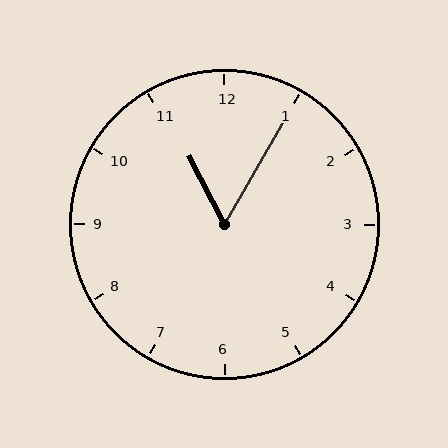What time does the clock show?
11:05.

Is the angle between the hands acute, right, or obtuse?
It is acute.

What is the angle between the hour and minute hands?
Approximately 58 degrees.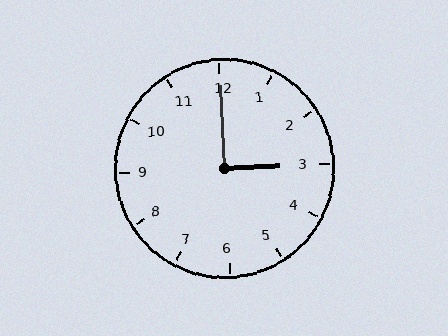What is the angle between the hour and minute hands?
Approximately 90 degrees.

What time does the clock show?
3:00.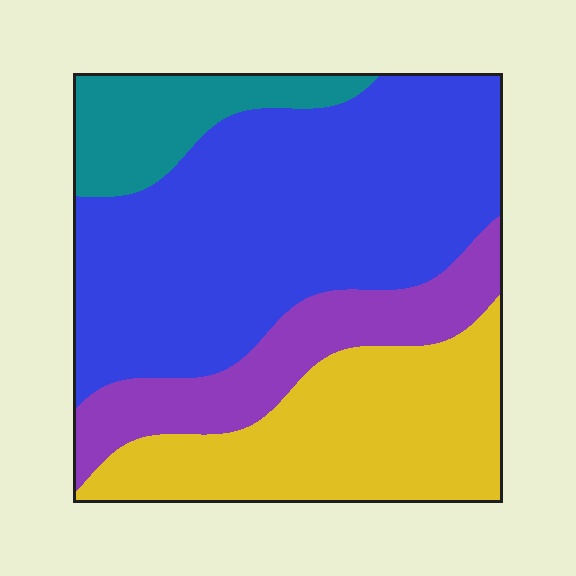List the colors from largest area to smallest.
From largest to smallest: blue, yellow, purple, teal.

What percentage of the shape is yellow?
Yellow takes up about one quarter (1/4) of the shape.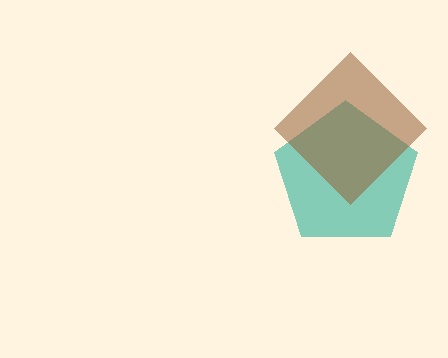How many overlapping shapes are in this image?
There are 2 overlapping shapes in the image.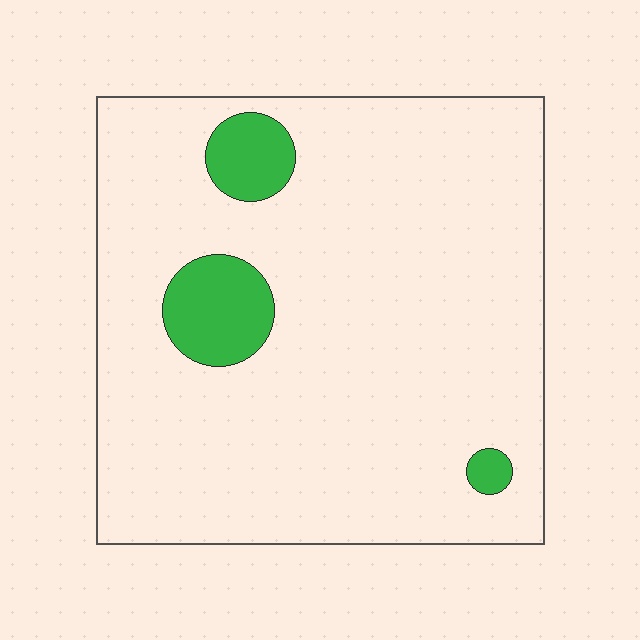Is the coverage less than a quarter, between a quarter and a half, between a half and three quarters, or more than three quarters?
Less than a quarter.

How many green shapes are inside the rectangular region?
3.